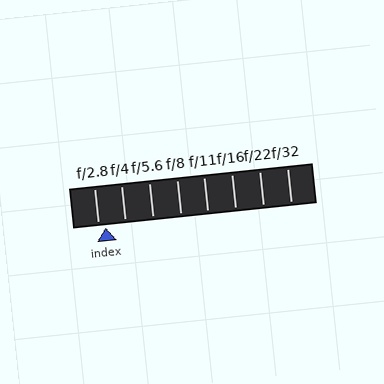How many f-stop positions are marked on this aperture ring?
There are 8 f-stop positions marked.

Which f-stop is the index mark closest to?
The index mark is closest to f/2.8.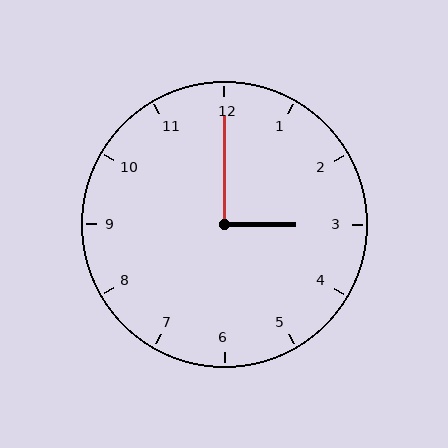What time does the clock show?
3:00.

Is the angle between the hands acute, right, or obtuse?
It is right.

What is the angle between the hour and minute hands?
Approximately 90 degrees.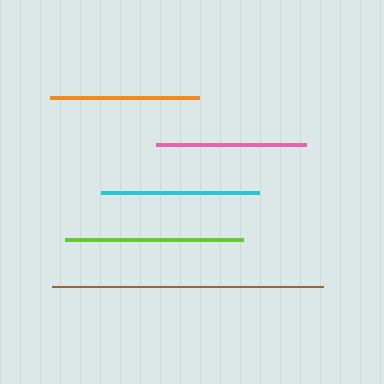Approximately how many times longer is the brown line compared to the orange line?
The brown line is approximately 1.8 times the length of the orange line.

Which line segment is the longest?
The brown line is the longest at approximately 271 pixels.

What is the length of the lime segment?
The lime segment is approximately 178 pixels long.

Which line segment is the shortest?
The orange line is the shortest at approximately 149 pixels.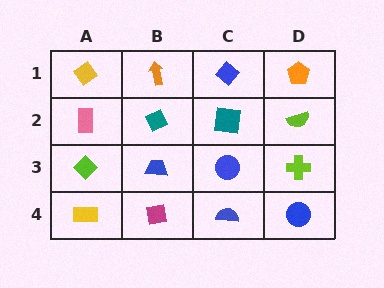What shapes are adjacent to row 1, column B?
A teal diamond (row 2, column B), a yellow diamond (row 1, column A), a blue diamond (row 1, column C).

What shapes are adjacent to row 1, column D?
A lime semicircle (row 2, column D), a blue diamond (row 1, column C).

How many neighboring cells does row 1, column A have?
2.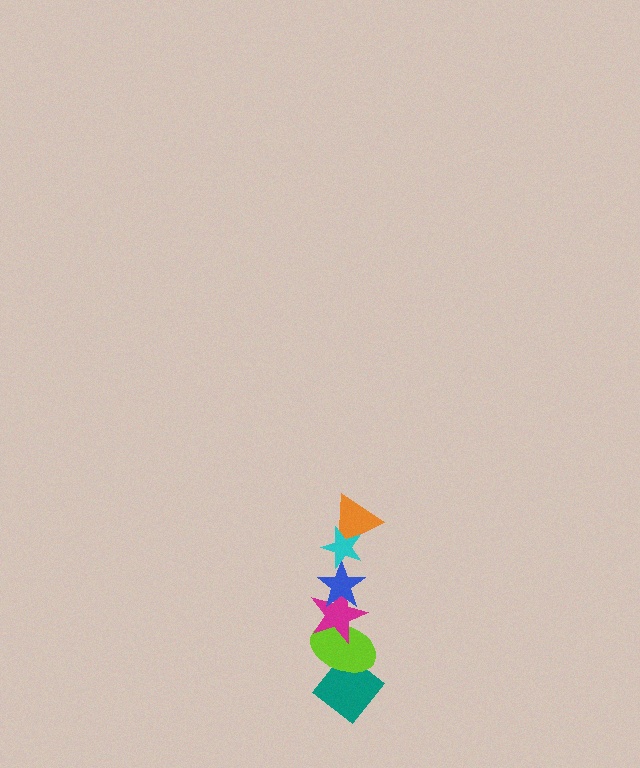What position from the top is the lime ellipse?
The lime ellipse is 5th from the top.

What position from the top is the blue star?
The blue star is 3rd from the top.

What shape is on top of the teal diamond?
The lime ellipse is on top of the teal diamond.